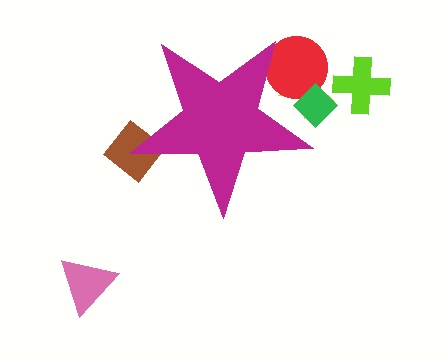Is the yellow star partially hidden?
Yes, the yellow star is partially hidden behind the magenta star.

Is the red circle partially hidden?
Yes, the red circle is partially hidden behind the magenta star.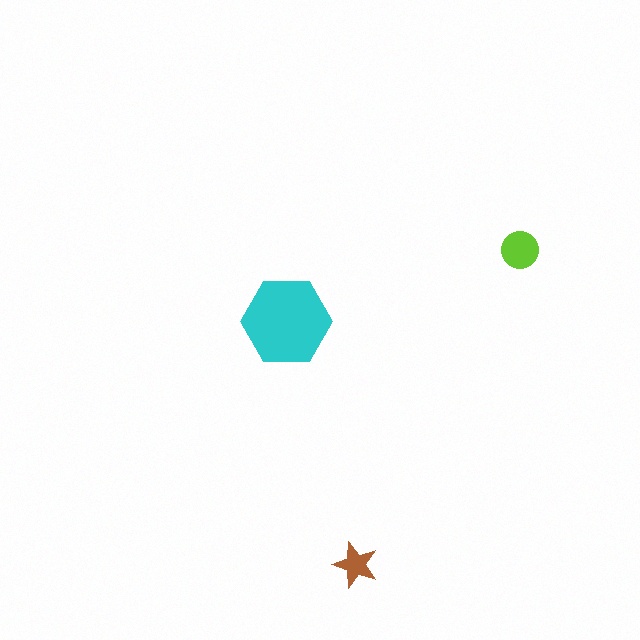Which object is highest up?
The lime circle is topmost.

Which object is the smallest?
The brown star.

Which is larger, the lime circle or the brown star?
The lime circle.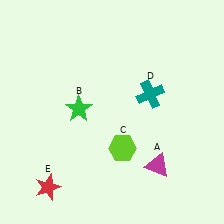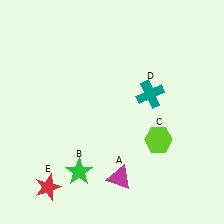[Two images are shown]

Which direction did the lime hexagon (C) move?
The lime hexagon (C) moved right.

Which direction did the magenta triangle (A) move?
The magenta triangle (A) moved left.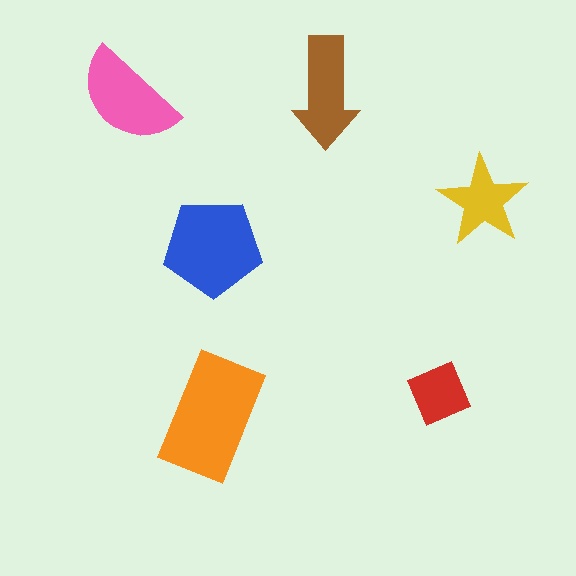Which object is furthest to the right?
The yellow star is rightmost.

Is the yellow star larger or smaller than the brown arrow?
Smaller.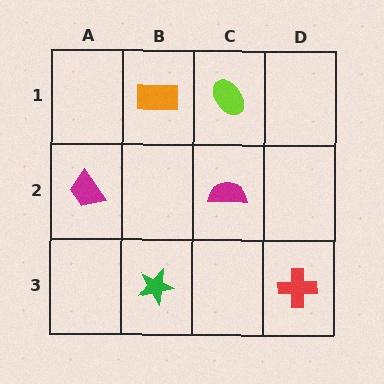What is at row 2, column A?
A magenta trapezoid.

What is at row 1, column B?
An orange rectangle.